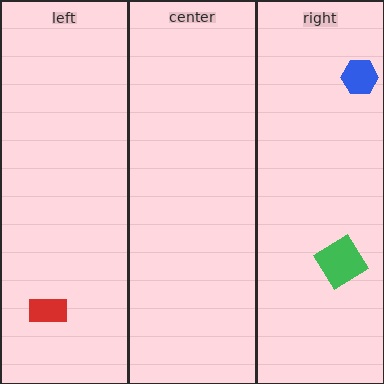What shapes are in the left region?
The red rectangle.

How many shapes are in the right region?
2.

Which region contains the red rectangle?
The left region.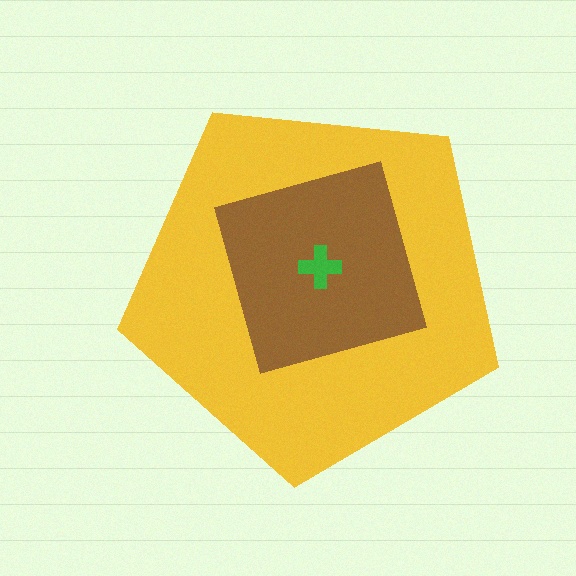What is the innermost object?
The green cross.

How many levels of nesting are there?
3.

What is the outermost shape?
The yellow pentagon.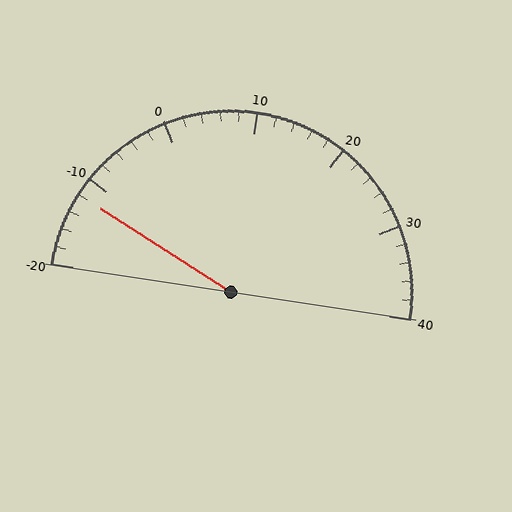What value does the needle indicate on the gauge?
The needle indicates approximately -12.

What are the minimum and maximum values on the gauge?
The gauge ranges from -20 to 40.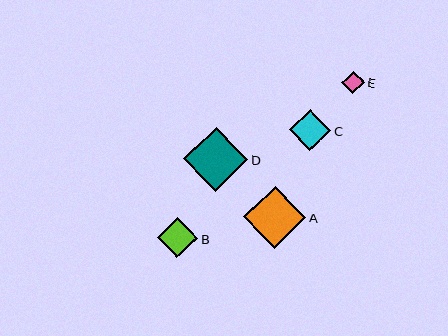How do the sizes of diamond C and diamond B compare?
Diamond C and diamond B are approximately the same size.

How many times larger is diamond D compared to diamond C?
Diamond D is approximately 1.6 times the size of diamond C.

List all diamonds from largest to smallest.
From largest to smallest: D, A, C, B, E.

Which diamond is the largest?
Diamond D is the largest with a size of approximately 64 pixels.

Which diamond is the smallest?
Diamond E is the smallest with a size of approximately 22 pixels.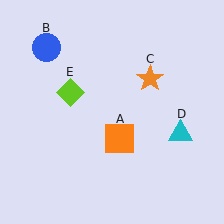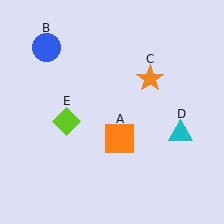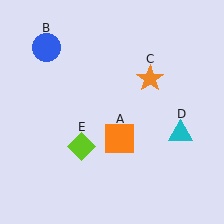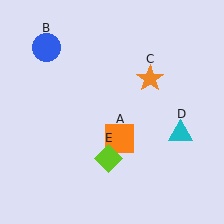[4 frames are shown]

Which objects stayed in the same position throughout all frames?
Orange square (object A) and blue circle (object B) and orange star (object C) and cyan triangle (object D) remained stationary.